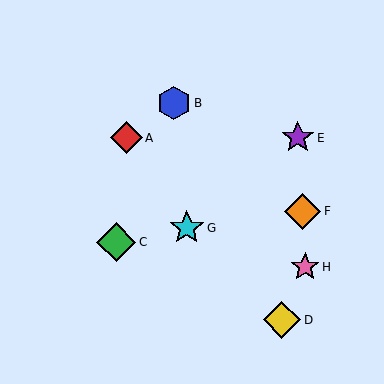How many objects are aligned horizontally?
2 objects (A, E) are aligned horizontally.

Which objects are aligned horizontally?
Objects A, E are aligned horizontally.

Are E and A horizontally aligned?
Yes, both are at y≈138.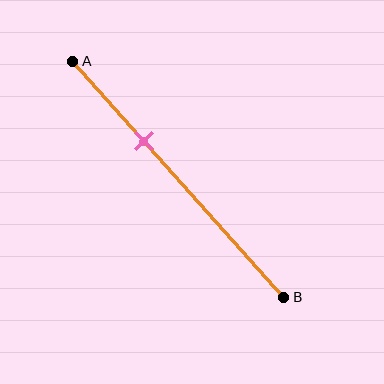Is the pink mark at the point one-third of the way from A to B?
Yes, the mark is approximately at the one-third point.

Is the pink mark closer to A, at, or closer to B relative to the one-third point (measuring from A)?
The pink mark is approximately at the one-third point of segment AB.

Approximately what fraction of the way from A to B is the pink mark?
The pink mark is approximately 35% of the way from A to B.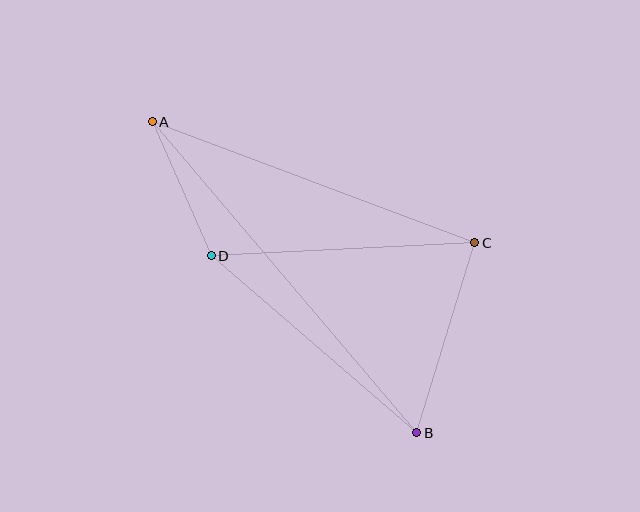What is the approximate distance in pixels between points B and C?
The distance between B and C is approximately 199 pixels.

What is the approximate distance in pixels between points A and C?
The distance between A and C is approximately 344 pixels.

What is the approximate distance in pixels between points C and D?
The distance between C and D is approximately 264 pixels.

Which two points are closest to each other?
Points A and D are closest to each other.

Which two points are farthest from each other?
Points A and B are farthest from each other.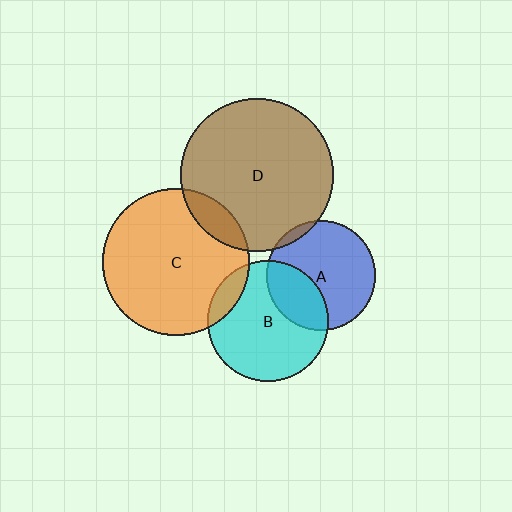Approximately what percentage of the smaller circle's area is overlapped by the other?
Approximately 10%.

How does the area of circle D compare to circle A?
Approximately 2.0 times.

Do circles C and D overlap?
Yes.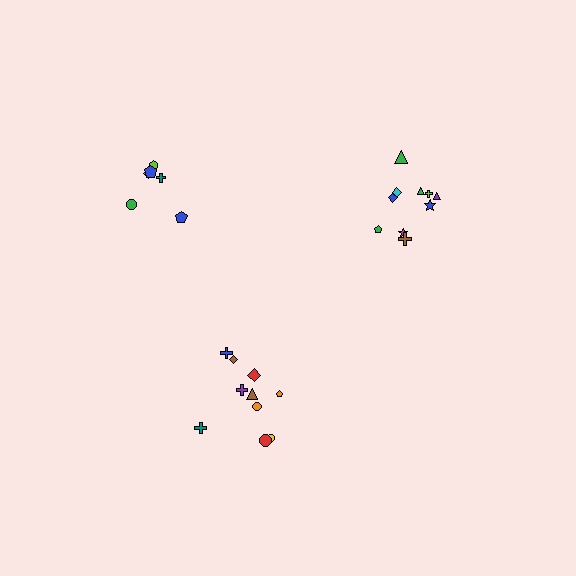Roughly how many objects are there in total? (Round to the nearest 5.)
Roughly 25 objects in total.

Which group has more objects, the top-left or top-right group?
The top-right group.